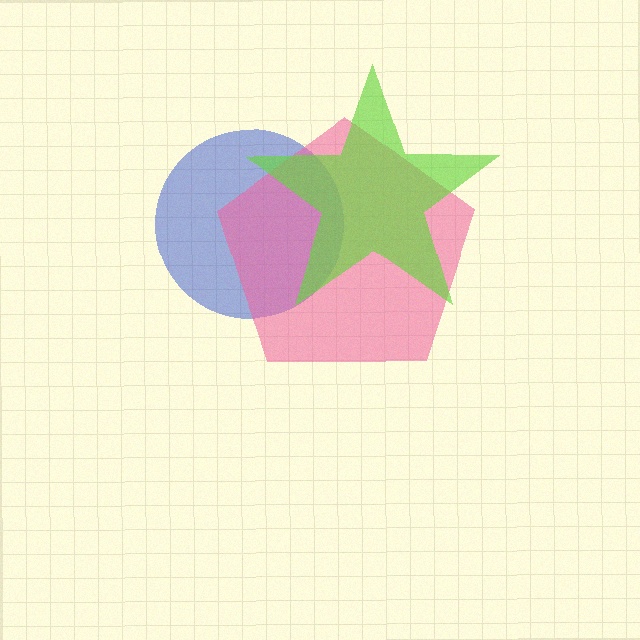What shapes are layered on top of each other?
The layered shapes are: a blue circle, a pink pentagon, a lime star.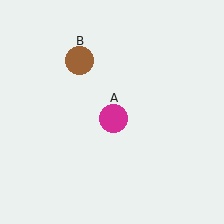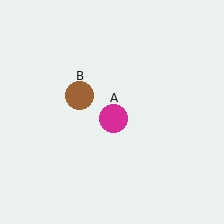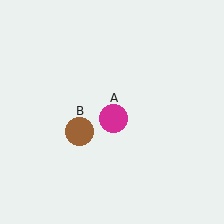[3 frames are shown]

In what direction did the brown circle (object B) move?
The brown circle (object B) moved down.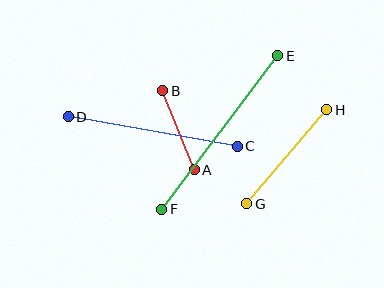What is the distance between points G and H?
The distance is approximately 124 pixels.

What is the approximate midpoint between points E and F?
The midpoint is at approximately (220, 133) pixels.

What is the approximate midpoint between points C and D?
The midpoint is at approximately (153, 132) pixels.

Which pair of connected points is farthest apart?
Points E and F are farthest apart.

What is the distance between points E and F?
The distance is approximately 192 pixels.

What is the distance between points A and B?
The distance is approximately 85 pixels.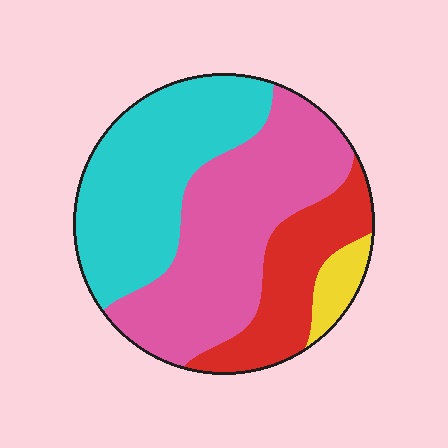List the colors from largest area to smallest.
From largest to smallest: pink, cyan, red, yellow.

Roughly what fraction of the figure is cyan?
Cyan covers 35% of the figure.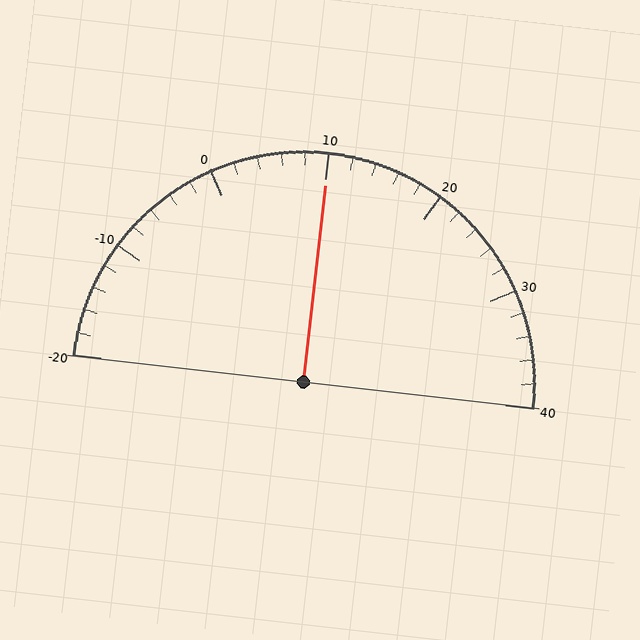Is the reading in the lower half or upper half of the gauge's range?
The reading is in the upper half of the range (-20 to 40).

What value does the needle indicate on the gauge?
The needle indicates approximately 10.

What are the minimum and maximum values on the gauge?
The gauge ranges from -20 to 40.